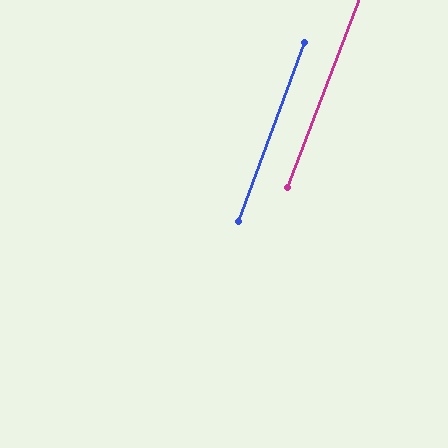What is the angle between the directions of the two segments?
Approximately 0 degrees.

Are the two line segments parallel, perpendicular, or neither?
Parallel — their directions differ by only 0.5°.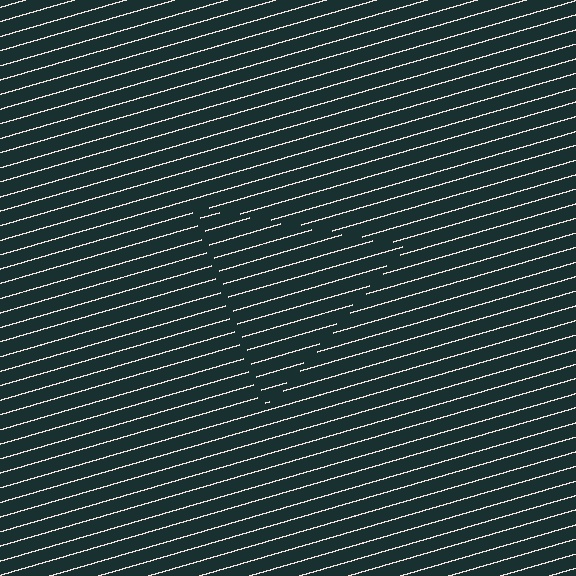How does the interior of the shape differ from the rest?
The interior of the shape contains the same grating, shifted by half a period — the contour is defined by the phase discontinuity where line-ends from the inner and outer gratings abut.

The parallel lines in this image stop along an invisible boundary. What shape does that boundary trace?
An illusory triangle. The interior of the shape contains the same grating, shifted by half a period — the contour is defined by the phase discontinuity where line-ends from the inner and outer gratings abut.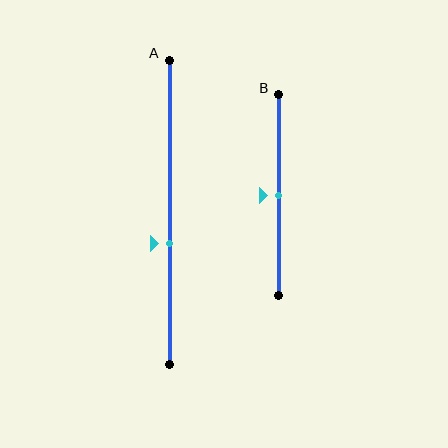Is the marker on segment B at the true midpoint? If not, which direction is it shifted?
Yes, the marker on segment B is at the true midpoint.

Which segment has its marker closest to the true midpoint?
Segment B has its marker closest to the true midpoint.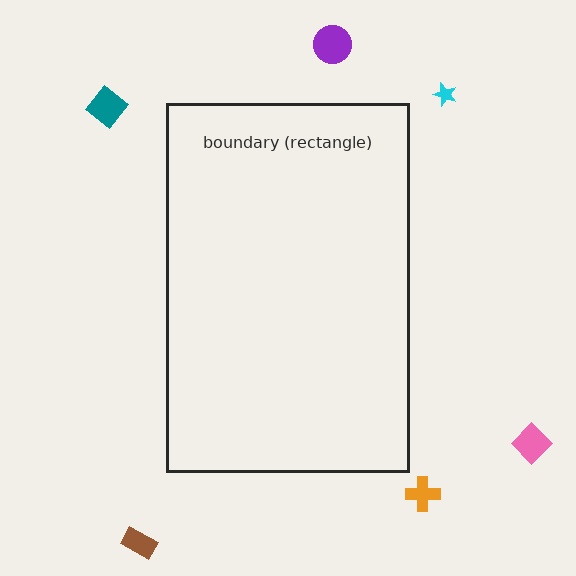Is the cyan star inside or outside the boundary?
Outside.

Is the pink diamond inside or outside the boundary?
Outside.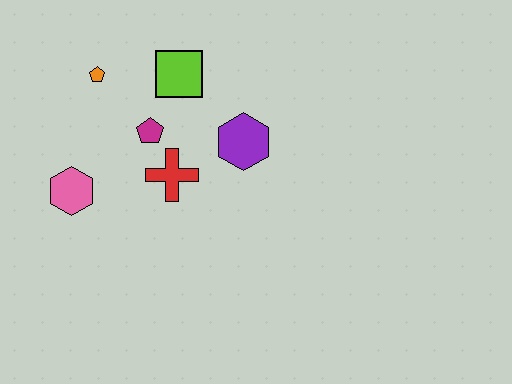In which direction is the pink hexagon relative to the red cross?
The pink hexagon is to the left of the red cross.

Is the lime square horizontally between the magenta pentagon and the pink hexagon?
No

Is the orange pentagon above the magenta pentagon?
Yes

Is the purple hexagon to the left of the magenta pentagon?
No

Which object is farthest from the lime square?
The pink hexagon is farthest from the lime square.